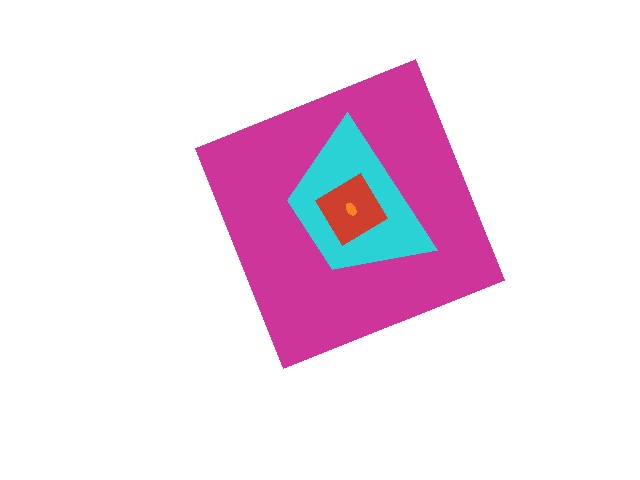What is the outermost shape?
The magenta diamond.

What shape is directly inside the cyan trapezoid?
The red diamond.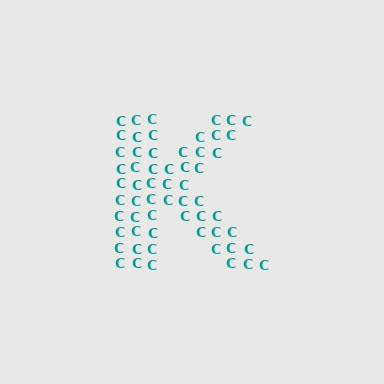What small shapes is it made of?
It is made of small letter C's.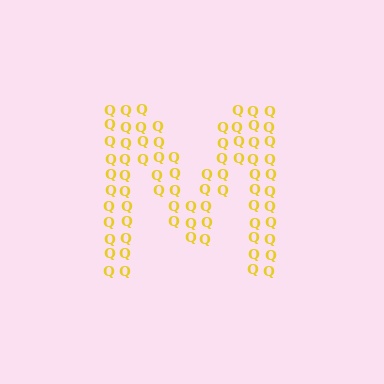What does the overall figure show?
The overall figure shows the letter M.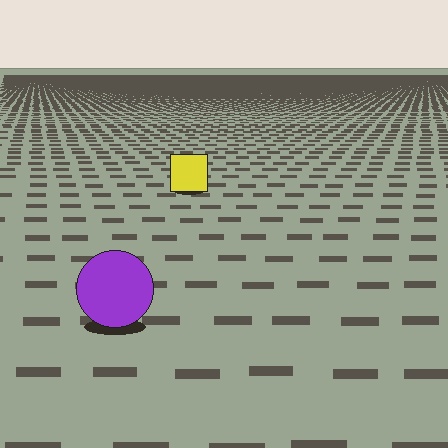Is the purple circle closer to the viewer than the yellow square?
Yes. The purple circle is closer — you can tell from the texture gradient: the ground texture is coarser near it.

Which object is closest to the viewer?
The purple circle is closest. The texture marks near it are larger and more spread out.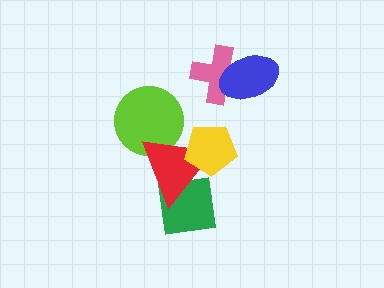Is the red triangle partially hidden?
Yes, it is partially covered by another shape.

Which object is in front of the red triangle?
The yellow pentagon is in front of the red triangle.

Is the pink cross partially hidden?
Yes, it is partially covered by another shape.